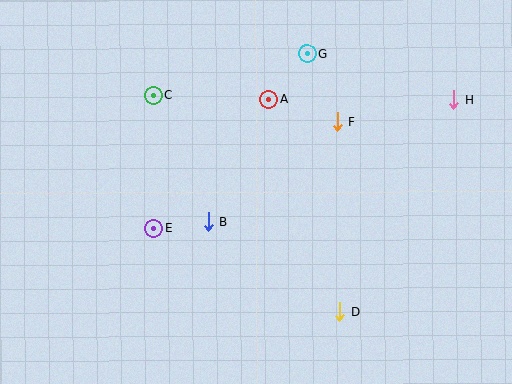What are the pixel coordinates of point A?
Point A is at (268, 99).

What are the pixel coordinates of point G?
Point G is at (307, 53).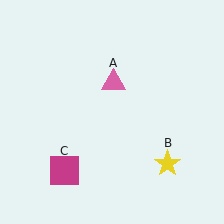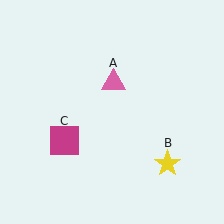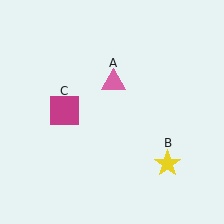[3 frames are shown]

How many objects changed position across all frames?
1 object changed position: magenta square (object C).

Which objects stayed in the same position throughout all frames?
Pink triangle (object A) and yellow star (object B) remained stationary.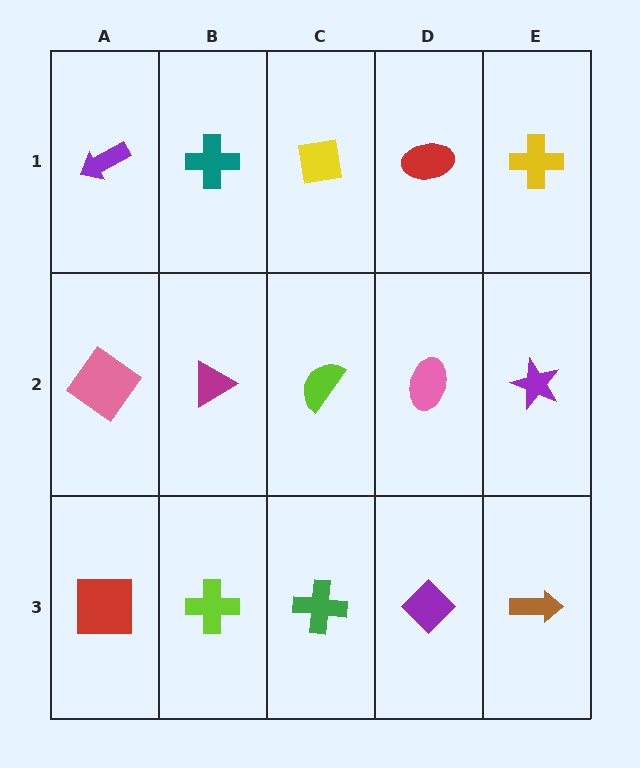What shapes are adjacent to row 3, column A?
A pink diamond (row 2, column A), a lime cross (row 3, column B).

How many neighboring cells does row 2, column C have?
4.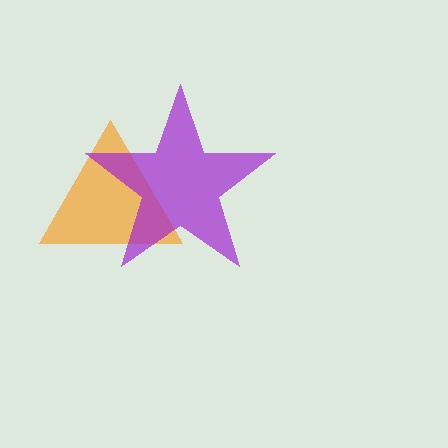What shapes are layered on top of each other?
The layered shapes are: an orange triangle, a purple star.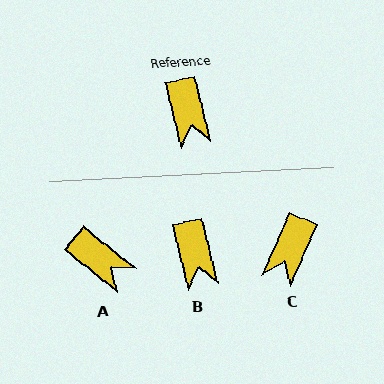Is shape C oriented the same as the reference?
No, it is off by about 38 degrees.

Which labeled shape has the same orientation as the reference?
B.